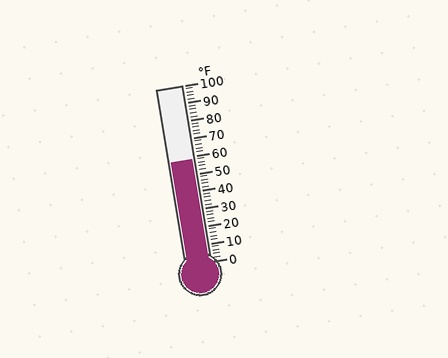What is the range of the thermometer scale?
The thermometer scale ranges from 0°F to 100°F.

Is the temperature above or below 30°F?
The temperature is above 30°F.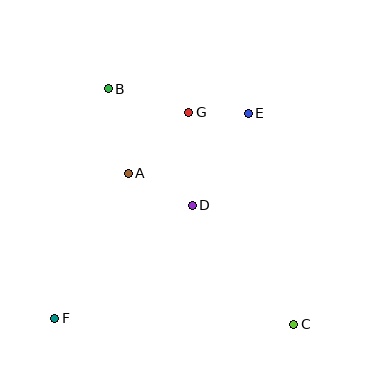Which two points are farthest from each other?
Points B and C are farthest from each other.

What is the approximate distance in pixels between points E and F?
The distance between E and F is approximately 281 pixels.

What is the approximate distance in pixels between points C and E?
The distance between C and E is approximately 216 pixels.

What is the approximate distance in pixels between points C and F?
The distance between C and F is approximately 239 pixels.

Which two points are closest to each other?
Points E and G are closest to each other.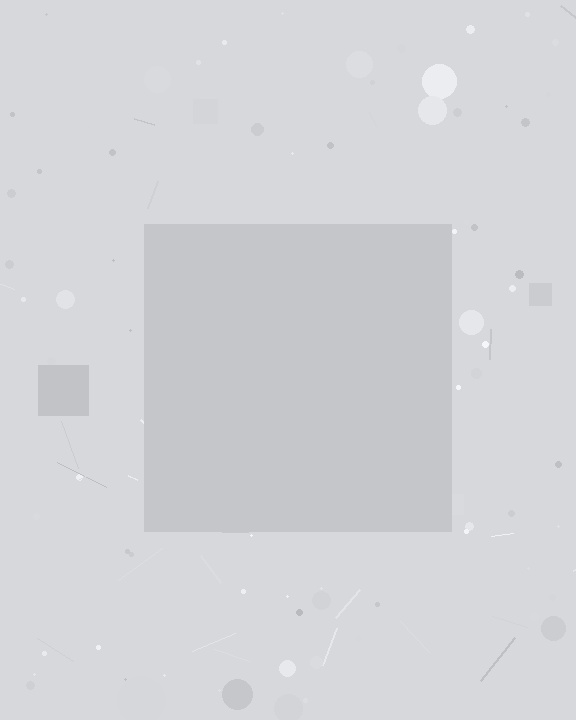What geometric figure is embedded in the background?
A square is embedded in the background.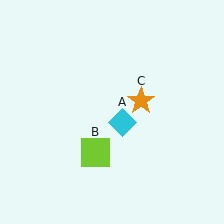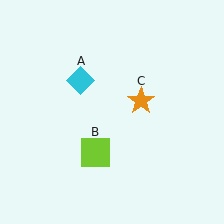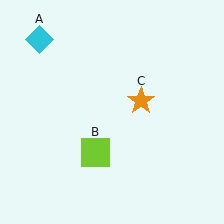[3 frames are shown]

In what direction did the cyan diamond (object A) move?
The cyan diamond (object A) moved up and to the left.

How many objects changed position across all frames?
1 object changed position: cyan diamond (object A).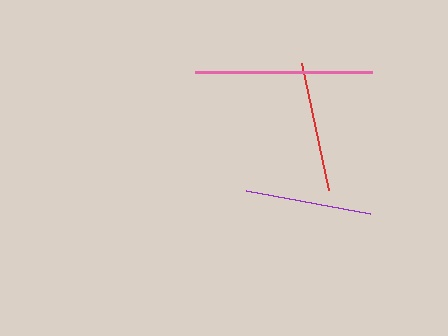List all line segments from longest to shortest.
From longest to shortest: pink, red, purple.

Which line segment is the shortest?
The purple line is the shortest at approximately 126 pixels.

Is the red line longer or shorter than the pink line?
The pink line is longer than the red line.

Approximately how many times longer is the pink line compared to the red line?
The pink line is approximately 1.4 times the length of the red line.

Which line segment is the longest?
The pink line is the longest at approximately 178 pixels.